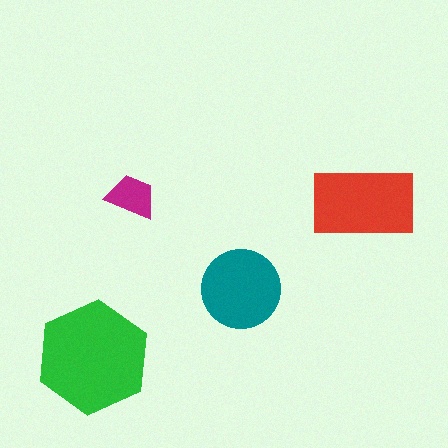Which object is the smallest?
The magenta trapezoid.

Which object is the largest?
The green hexagon.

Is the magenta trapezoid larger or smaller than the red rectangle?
Smaller.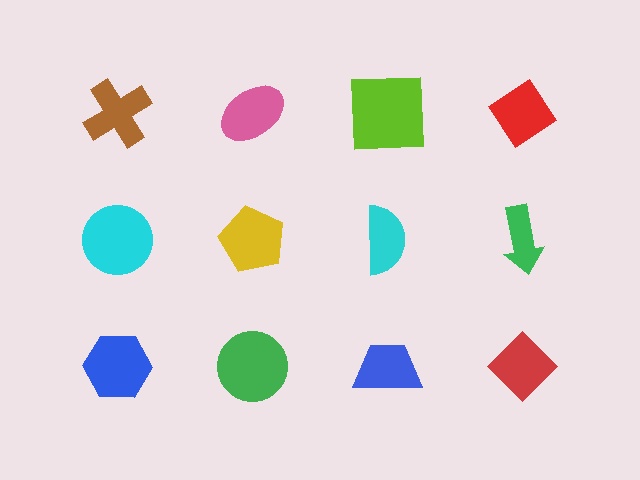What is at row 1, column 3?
A lime square.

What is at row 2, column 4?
A green arrow.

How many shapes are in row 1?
4 shapes.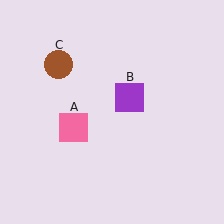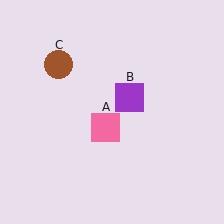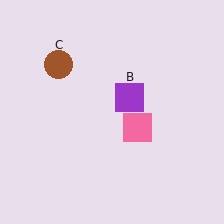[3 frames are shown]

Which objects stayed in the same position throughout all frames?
Purple square (object B) and brown circle (object C) remained stationary.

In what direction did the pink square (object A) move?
The pink square (object A) moved right.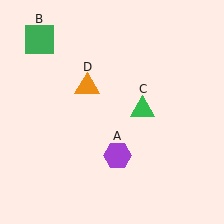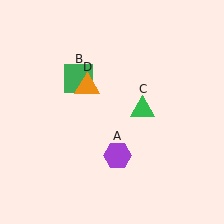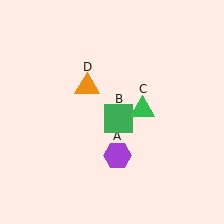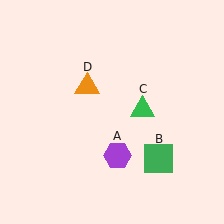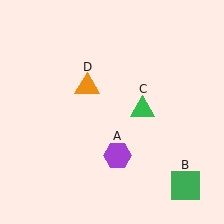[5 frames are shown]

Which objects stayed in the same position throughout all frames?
Purple hexagon (object A) and green triangle (object C) and orange triangle (object D) remained stationary.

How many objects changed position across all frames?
1 object changed position: green square (object B).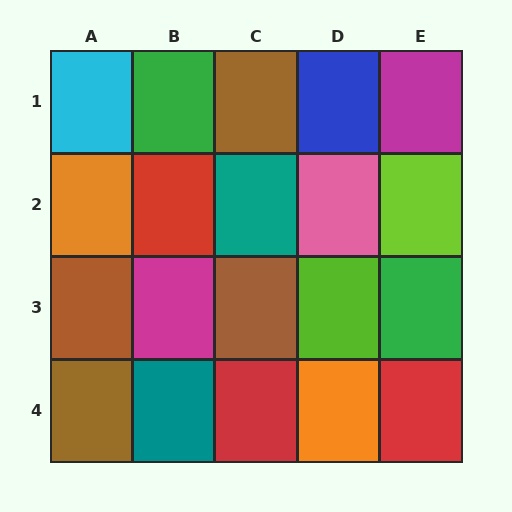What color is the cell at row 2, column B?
Red.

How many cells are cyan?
1 cell is cyan.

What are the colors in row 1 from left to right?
Cyan, green, brown, blue, magenta.